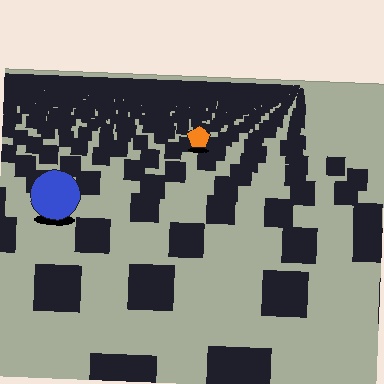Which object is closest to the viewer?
The blue circle is closest. The texture marks near it are larger and more spread out.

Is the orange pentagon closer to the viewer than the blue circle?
No. The blue circle is closer — you can tell from the texture gradient: the ground texture is coarser near it.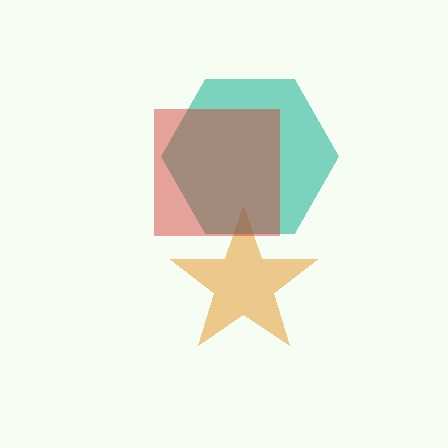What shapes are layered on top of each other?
The layered shapes are: an orange star, a teal hexagon, a red square.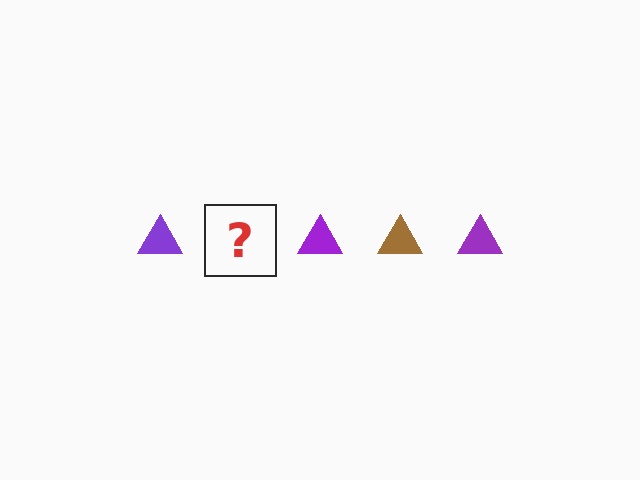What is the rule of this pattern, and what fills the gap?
The rule is that the pattern cycles through purple, brown triangles. The gap should be filled with a brown triangle.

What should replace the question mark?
The question mark should be replaced with a brown triangle.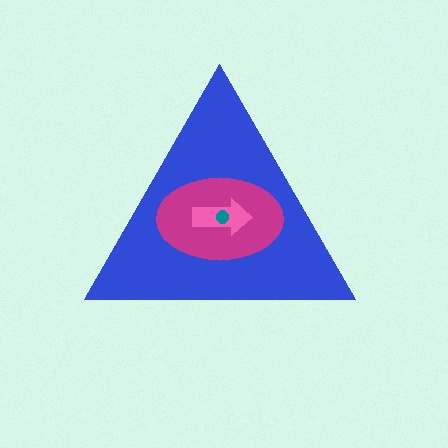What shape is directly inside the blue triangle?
The magenta ellipse.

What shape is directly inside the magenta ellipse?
The pink arrow.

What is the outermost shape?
The blue triangle.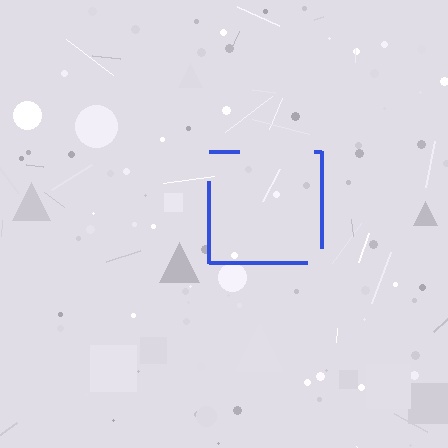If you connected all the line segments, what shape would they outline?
They would outline a square.